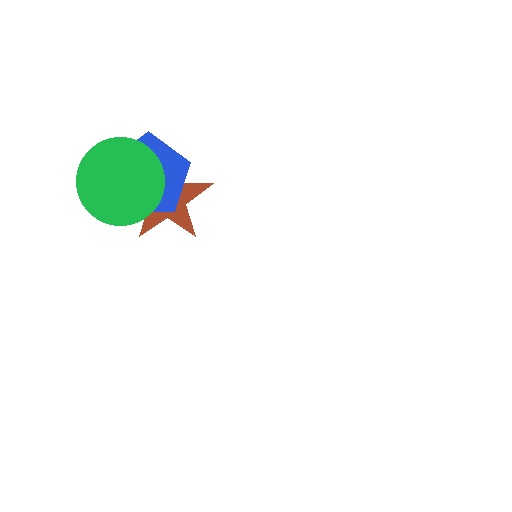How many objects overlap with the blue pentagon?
2 objects overlap with the blue pentagon.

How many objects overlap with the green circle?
2 objects overlap with the green circle.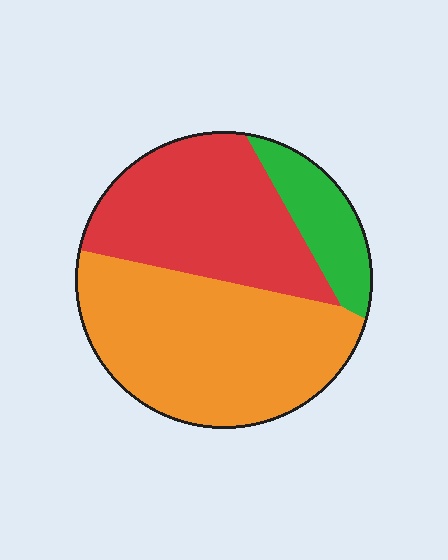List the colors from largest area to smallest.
From largest to smallest: orange, red, green.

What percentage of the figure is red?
Red covers around 35% of the figure.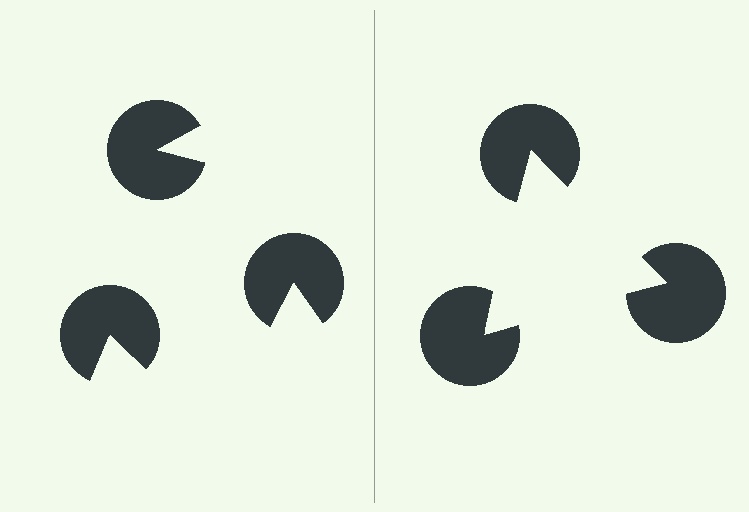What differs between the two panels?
The pac-man discs are positioned identically on both sides; only the wedge orientations differ. On the right they align to a triangle; on the left they are misaligned.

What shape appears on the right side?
An illusory triangle.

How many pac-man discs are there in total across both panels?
6 — 3 on each side.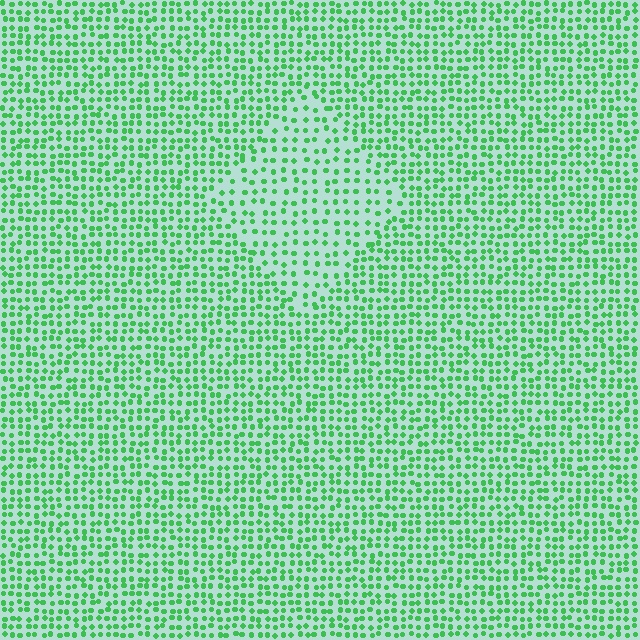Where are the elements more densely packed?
The elements are more densely packed outside the diamond boundary.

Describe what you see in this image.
The image contains small green elements arranged at two different densities. A diamond-shaped region is visible where the elements are less densely packed than the surrounding area.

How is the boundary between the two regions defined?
The boundary is defined by a change in element density (approximately 1.7x ratio). All elements are the same color, size, and shape.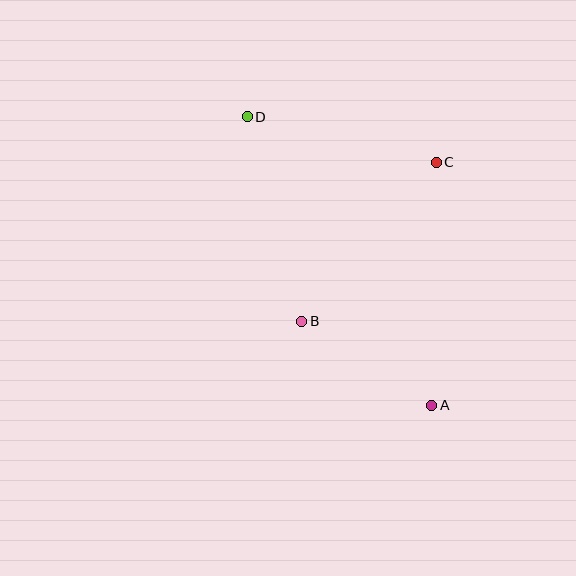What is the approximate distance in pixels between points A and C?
The distance between A and C is approximately 243 pixels.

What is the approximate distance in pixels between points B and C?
The distance between B and C is approximately 208 pixels.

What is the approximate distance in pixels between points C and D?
The distance between C and D is approximately 194 pixels.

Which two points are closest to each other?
Points A and B are closest to each other.